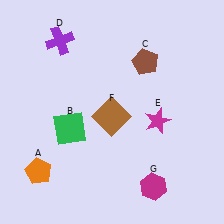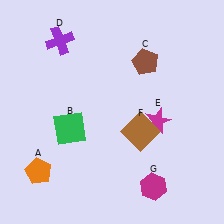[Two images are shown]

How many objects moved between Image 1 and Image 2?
1 object moved between the two images.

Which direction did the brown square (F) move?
The brown square (F) moved right.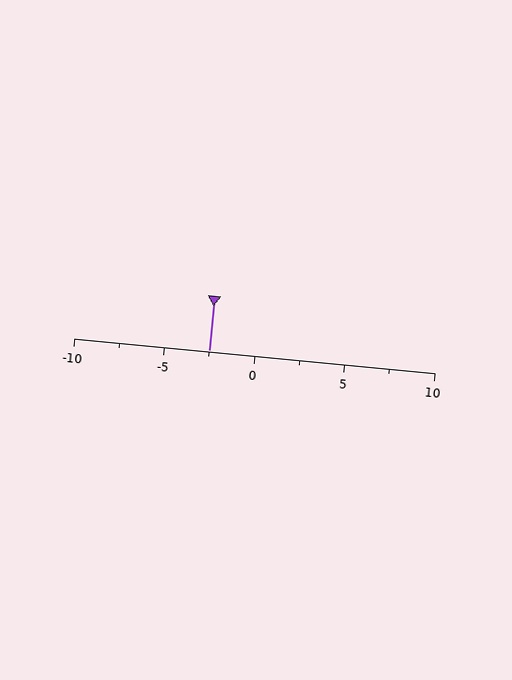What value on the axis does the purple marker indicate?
The marker indicates approximately -2.5.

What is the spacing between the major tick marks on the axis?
The major ticks are spaced 5 apart.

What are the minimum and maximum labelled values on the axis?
The axis runs from -10 to 10.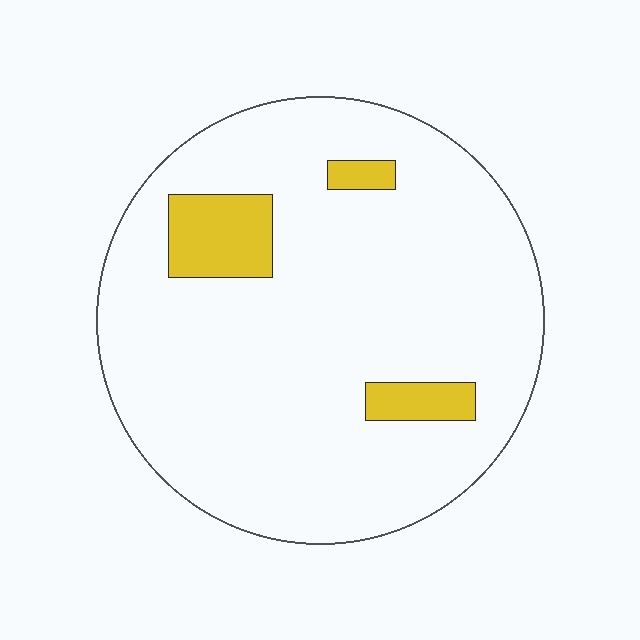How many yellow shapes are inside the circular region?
3.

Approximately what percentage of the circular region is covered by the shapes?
Approximately 10%.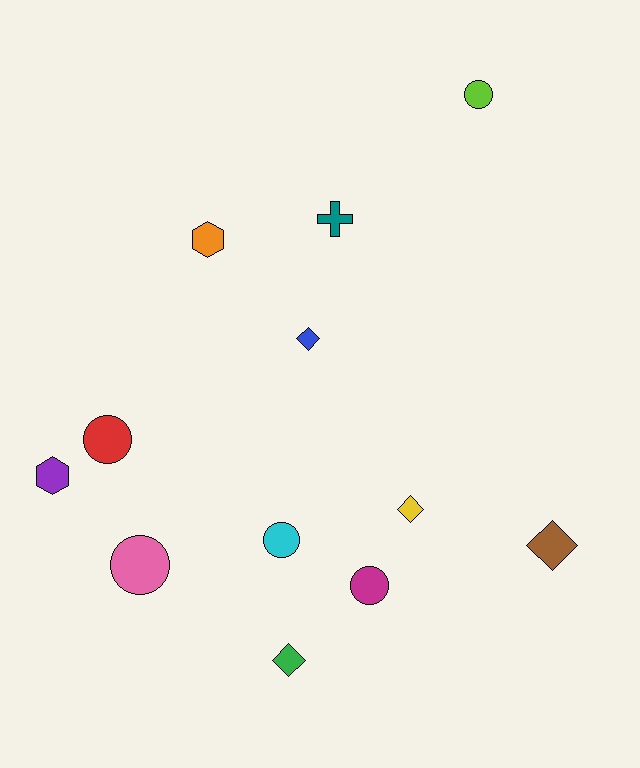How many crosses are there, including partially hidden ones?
There is 1 cross.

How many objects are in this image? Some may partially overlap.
There are 12 objects.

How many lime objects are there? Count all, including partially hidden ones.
There is 1 lime object.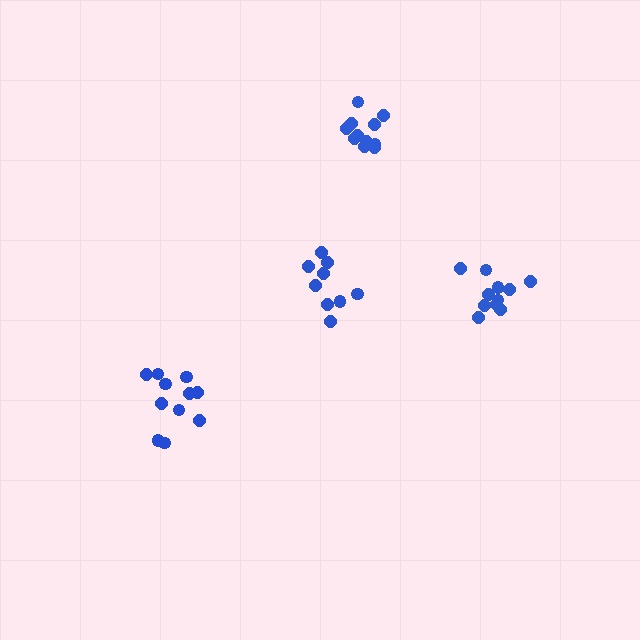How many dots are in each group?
Group 1: 11 dots, Group 2: 11 dots, Group 3: 11 dots, Group 4: 9 dots (42 total).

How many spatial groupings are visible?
There are 4 spatial groupings.